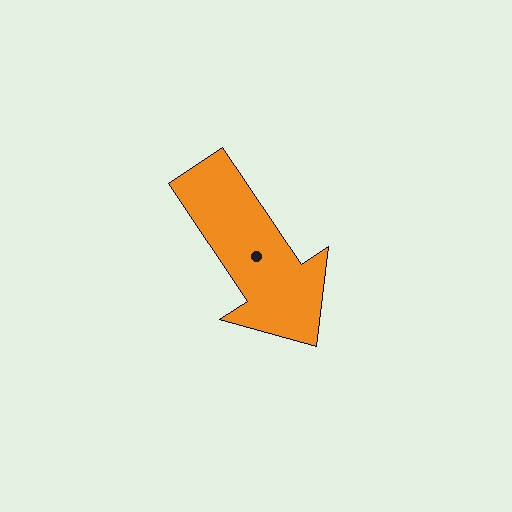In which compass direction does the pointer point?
Southeast.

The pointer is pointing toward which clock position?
Roughly 5 o'clock.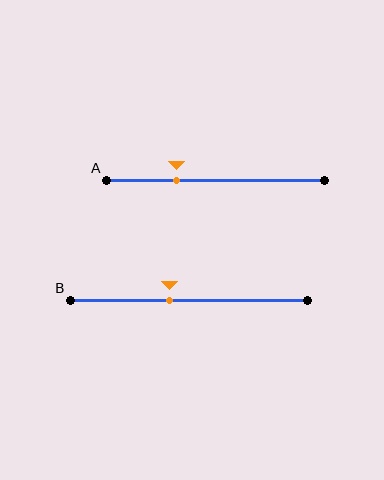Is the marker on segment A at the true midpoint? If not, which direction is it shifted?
No, the marker on segment A is shifted to the left by about 17% of the segment length.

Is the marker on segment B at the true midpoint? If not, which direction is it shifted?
No, the marker on segment B is shifted to the left by about 8% of the segment length.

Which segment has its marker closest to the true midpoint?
Segment B has its marker closest to the true midpoint.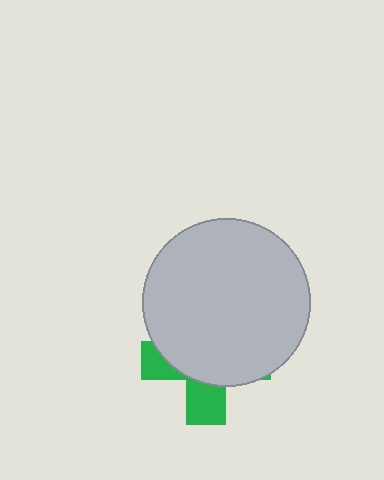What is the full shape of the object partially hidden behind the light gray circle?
The partially hidden object is a green cross.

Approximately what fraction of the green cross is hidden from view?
Roughly 69% of the green cross is hidden behind the light gray circle.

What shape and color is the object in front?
The object in front is a light gray circle.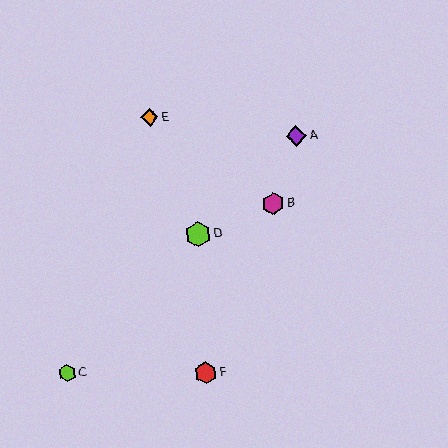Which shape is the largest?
The lime hexagon (labeled D) is the largest.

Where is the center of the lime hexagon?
The center of the lime hexagon is at (198, 234).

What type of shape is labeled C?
Shape C is a lime hexagon.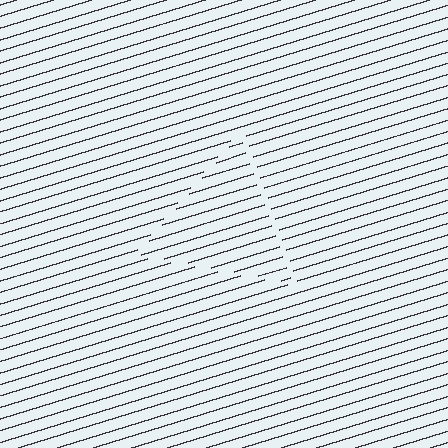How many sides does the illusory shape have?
3 sides — the line-ends trace a triangle.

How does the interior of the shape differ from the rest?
The interior of the shape contains the same grating, shifted by half a period — the contour is defined by the phase discontinuity where line-ends from the inner and outer gratings abut.